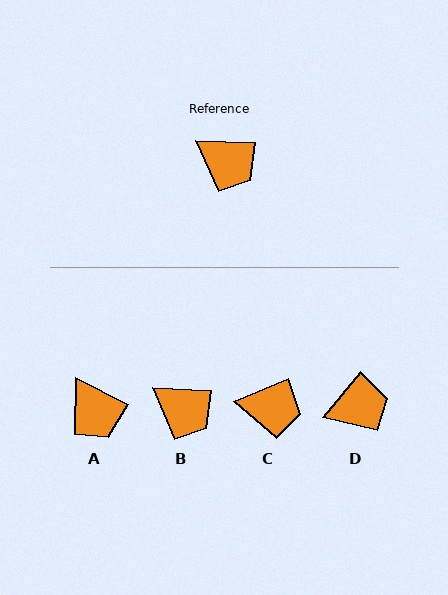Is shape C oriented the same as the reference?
No, it is off by about 26 degrees.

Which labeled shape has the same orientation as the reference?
B.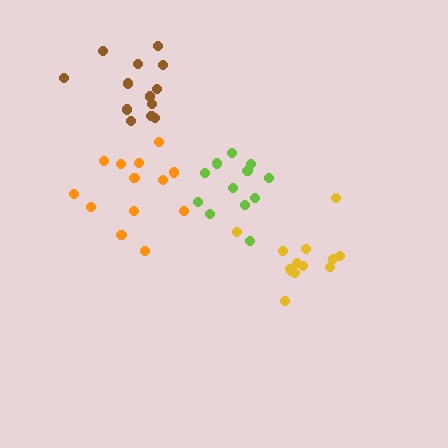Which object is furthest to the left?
The brown cluster is leftmost.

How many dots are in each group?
Group 1: 12 dots, Group 2: 13 dots, Group 3: 13 dots, Group 4: 13 dots (51 total).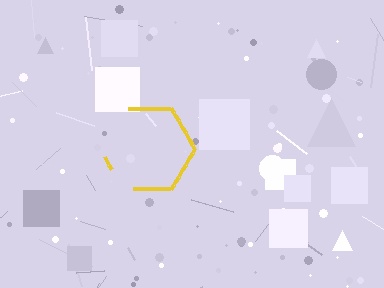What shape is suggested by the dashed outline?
The dashed outline suggests a hexagon.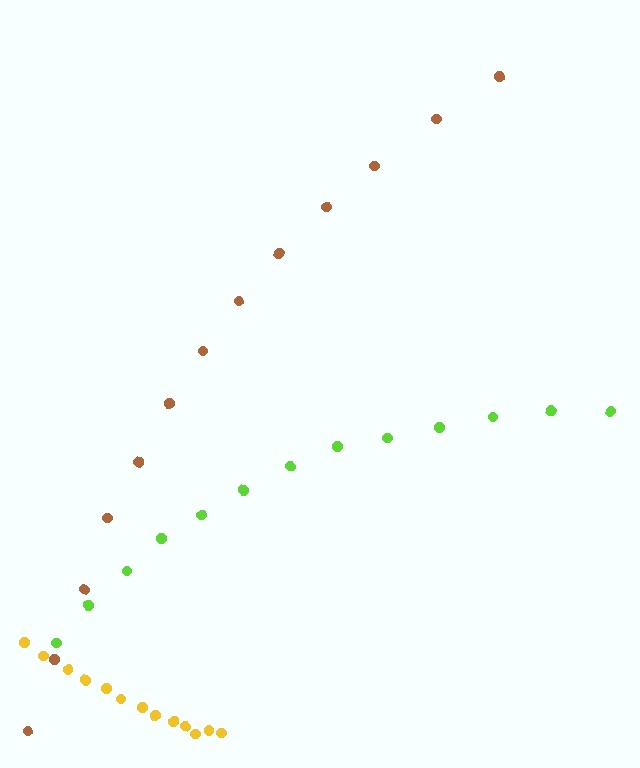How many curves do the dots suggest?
There are 3 distinct paths.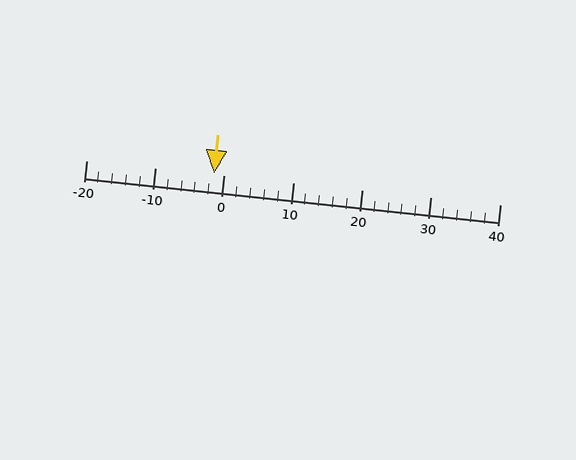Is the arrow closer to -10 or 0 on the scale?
The arrow is closer to 0.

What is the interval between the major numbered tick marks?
The major tick marks are spaced 10 units apart.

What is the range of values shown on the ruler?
The ruler shows values from -20 to 40.